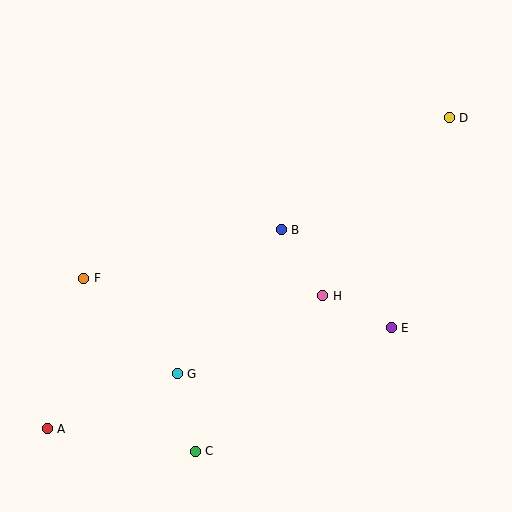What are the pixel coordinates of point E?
Point E is at (391, 328).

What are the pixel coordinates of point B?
Point B is at (281, 230).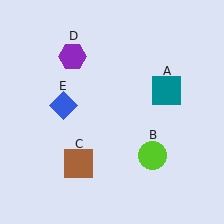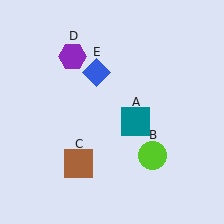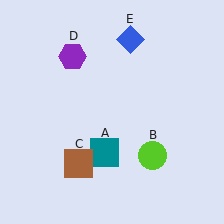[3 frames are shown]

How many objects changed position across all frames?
2 objects changed position: teal square (object A), blue diamond (object E).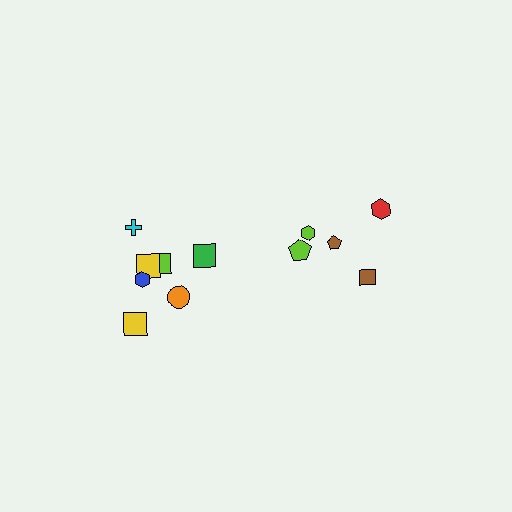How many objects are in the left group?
There are 7 objects.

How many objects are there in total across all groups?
There are 12 objects.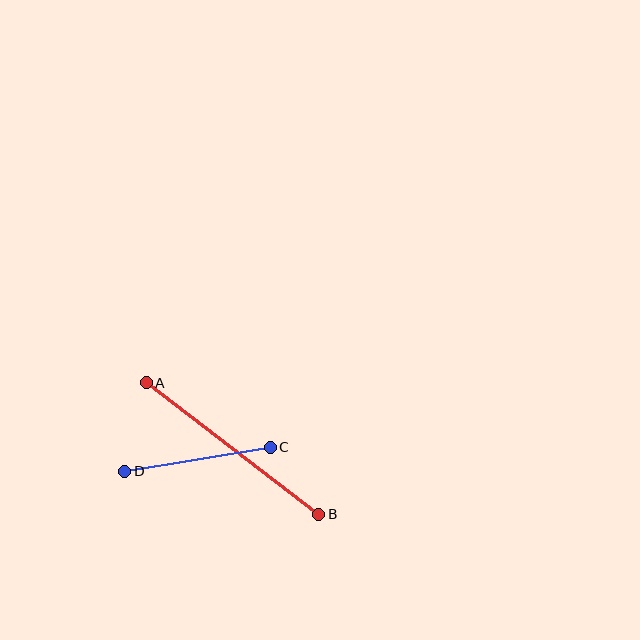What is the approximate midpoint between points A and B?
The midpoint is at approximately (232, 448) pixels.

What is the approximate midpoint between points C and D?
The midpoint is at approximately (198, 459) pixels.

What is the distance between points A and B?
The distance is approximately 217 pixels.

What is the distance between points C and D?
The distance is approximately 147 pixels.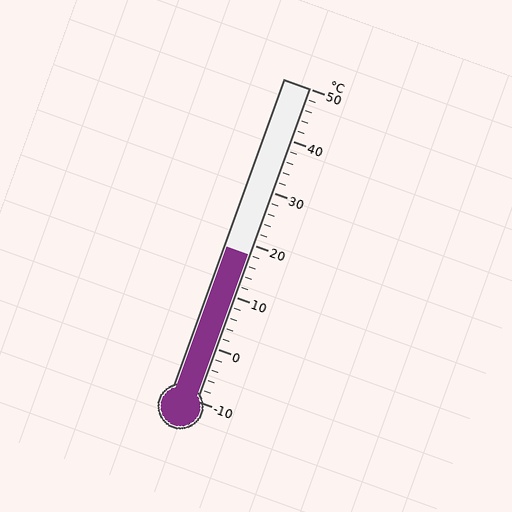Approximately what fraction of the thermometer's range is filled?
The thermometer is filled to approximately 45% of its range.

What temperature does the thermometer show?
The thermometer shows approximately 18°C.